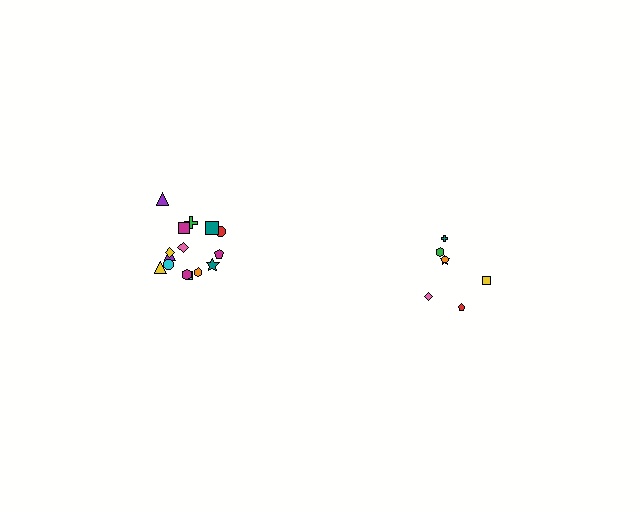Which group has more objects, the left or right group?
The left group.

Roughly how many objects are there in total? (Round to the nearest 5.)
Roughly 20 objects in total.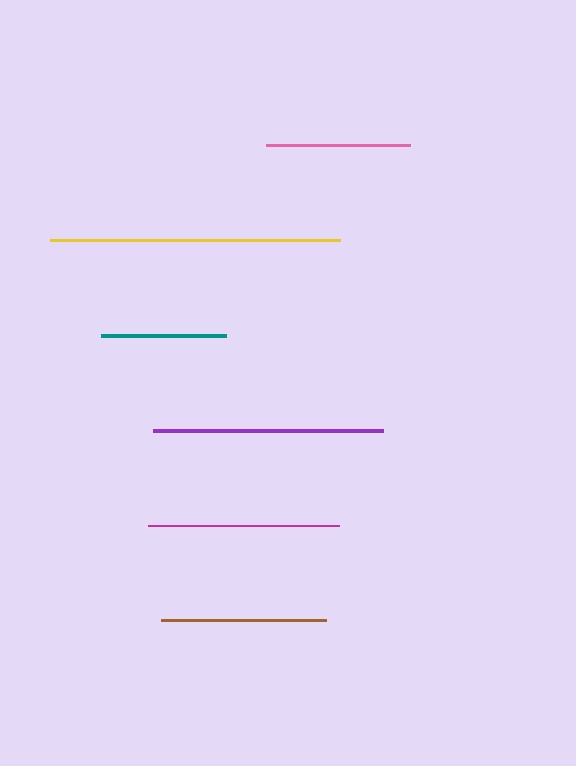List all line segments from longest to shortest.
From longest to shortest: yellow, purple, magenta, brown, pink, teal.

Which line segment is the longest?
The yellow line is the longest at approximately 290 pixels.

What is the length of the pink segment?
The pink segment is approximately 144 pixels long.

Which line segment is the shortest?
The teal line is the shortest at approximately 126 pixels.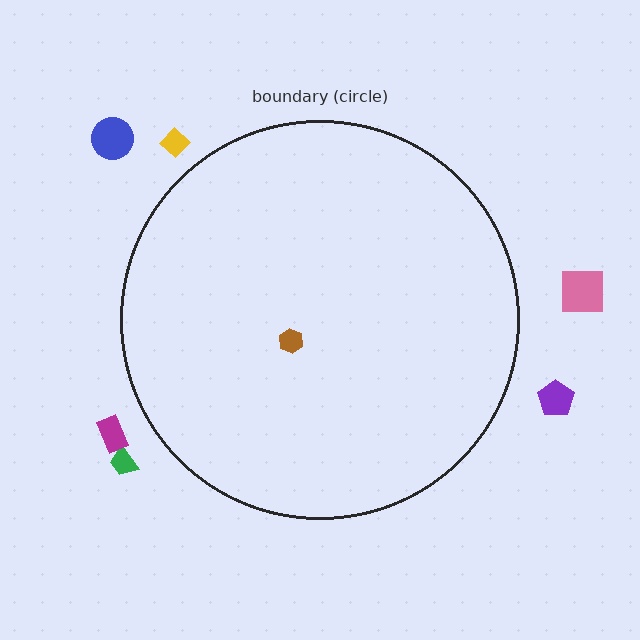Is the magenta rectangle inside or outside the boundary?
Outside.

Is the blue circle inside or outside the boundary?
Outside.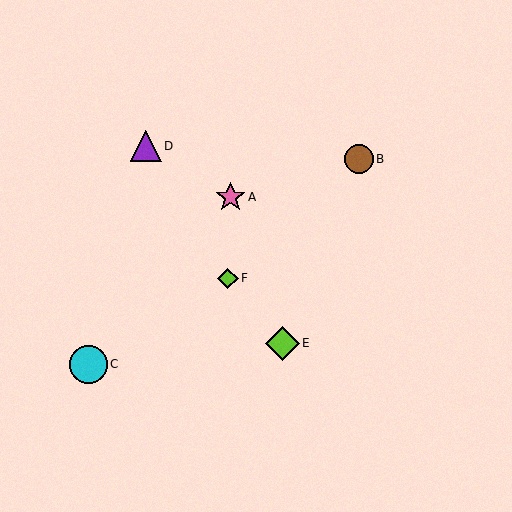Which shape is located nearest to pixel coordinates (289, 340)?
The lime diamond (labeled E) at (282, 343) is nearest to that location.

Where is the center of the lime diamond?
The center of the lime diamond is at (282, 343).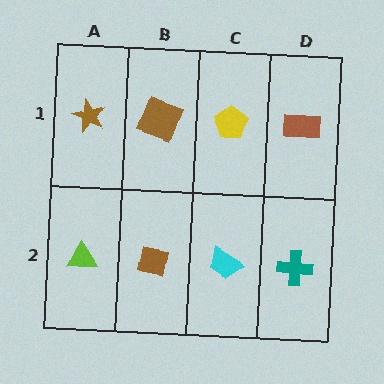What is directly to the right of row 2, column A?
A brown square.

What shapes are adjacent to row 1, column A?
A lime triangle (row 2, column A), a brown square (row 1, column B).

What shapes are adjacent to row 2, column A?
A brown star (row 1, column A), a brown square (row 2, column B).